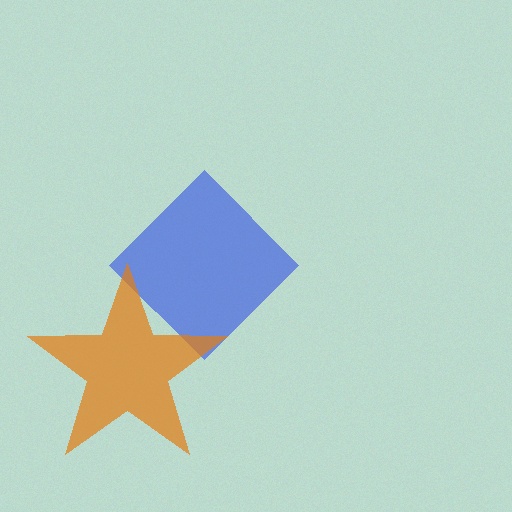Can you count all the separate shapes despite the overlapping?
Yes, there are 2 separate shapes.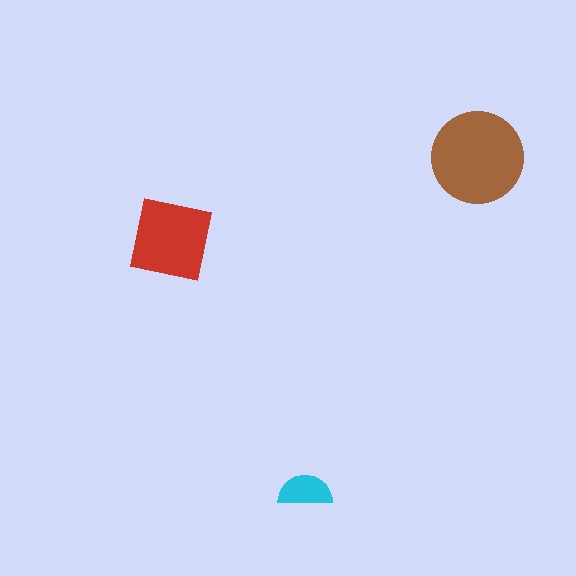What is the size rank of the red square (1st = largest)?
2nd.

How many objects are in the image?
There are 3 objects in the image.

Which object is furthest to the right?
The brown circle is rightmost.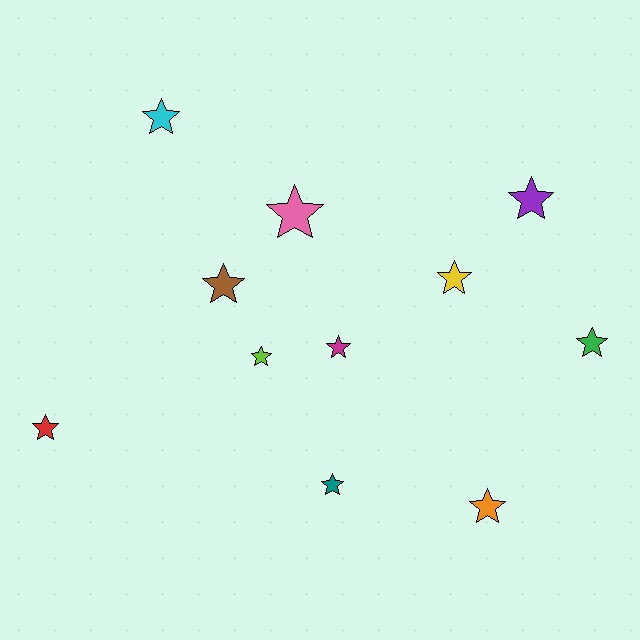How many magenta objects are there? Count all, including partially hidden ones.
There is 1 magenta object.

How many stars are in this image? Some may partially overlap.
There are 11 stars.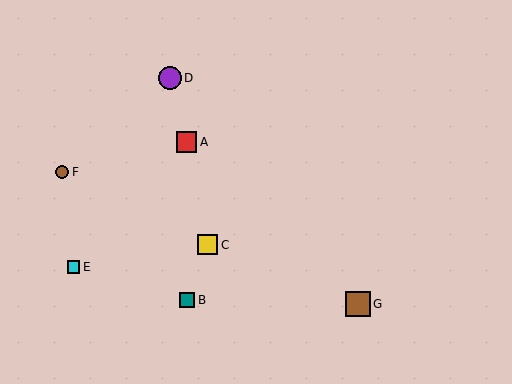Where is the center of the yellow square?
The center of the yellow square is at (208, 245).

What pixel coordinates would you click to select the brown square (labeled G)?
Click at (358, 304) to select the brown square G.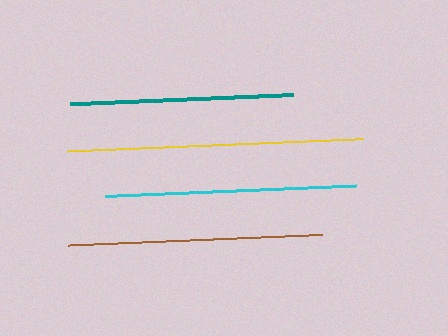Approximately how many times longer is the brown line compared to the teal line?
The brown line is approximately 1.1 times the length of the teal line.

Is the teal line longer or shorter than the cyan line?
The cyan line is longer than the teal line.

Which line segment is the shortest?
The teal line is the shortest at approximately 223 pixels.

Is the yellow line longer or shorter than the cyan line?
The yellow line is longer than the cyan line.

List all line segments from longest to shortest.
From longest to shortest: yellow, brown, cyan, teal.